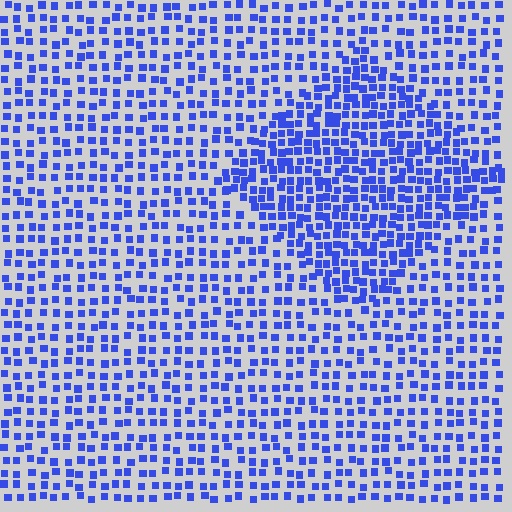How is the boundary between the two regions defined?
The boundary is defined by a change in element density (approximately 1.8x ratio). All elements are the same color, size, and shape.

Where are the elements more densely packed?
The elements are more densely packed inside the diamond boundary.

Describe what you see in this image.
The image contains small blue elements arranged at two different densities. A diamond-shaped region is visible where the elements are more densely packed than the surrounding area.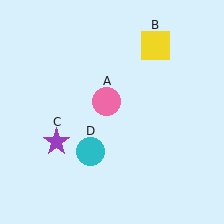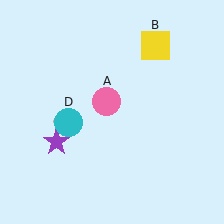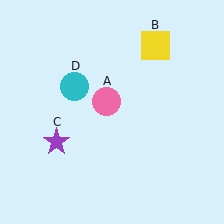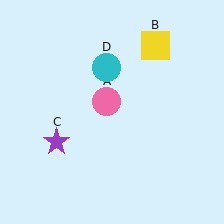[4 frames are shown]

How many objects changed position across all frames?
1 object changed position: cyan circle (object D).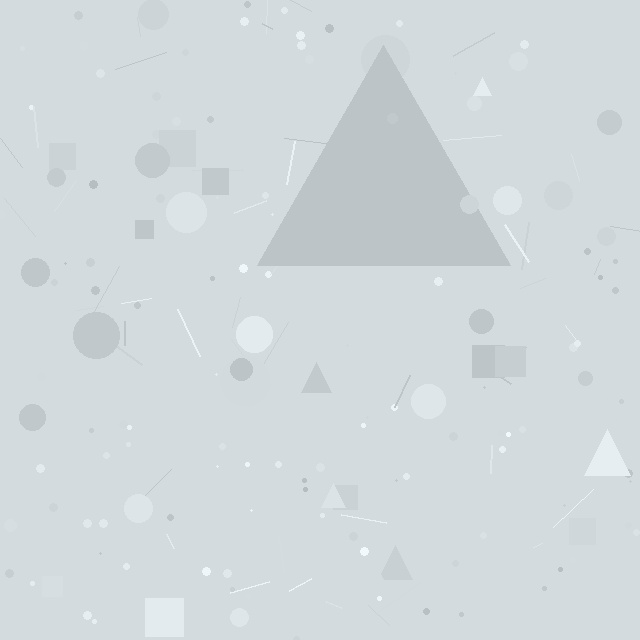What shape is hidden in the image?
A triangle is hidden in the image.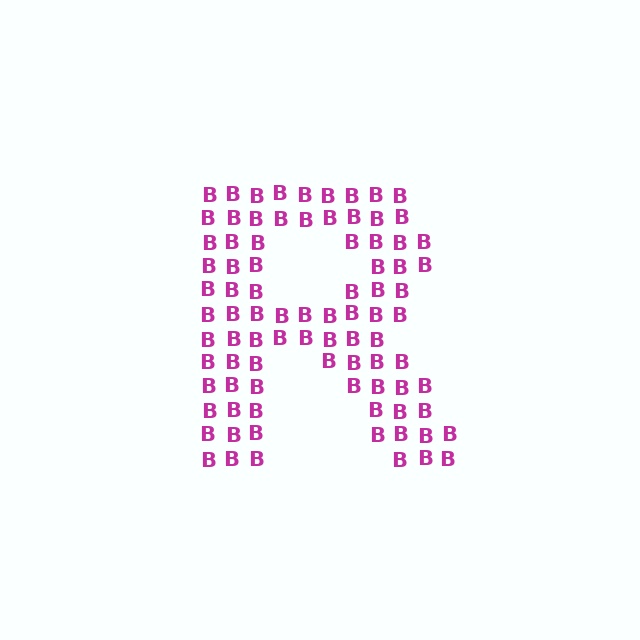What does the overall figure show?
The overall figure shows the letter R.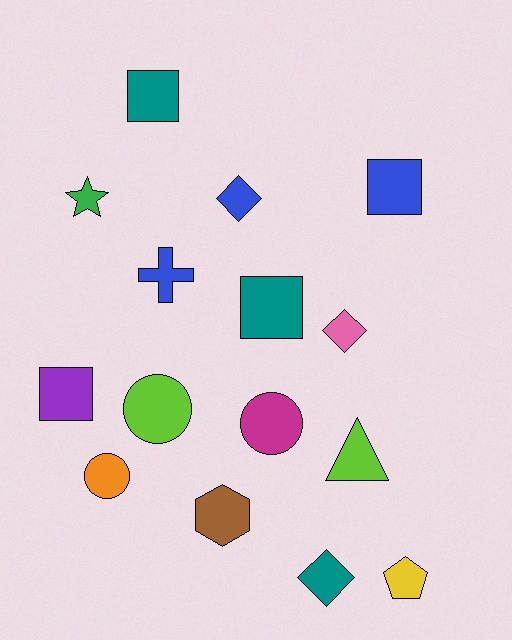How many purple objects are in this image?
There is 1 purple object.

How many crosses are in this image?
There is 1 cross.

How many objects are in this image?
There are 15 objects.